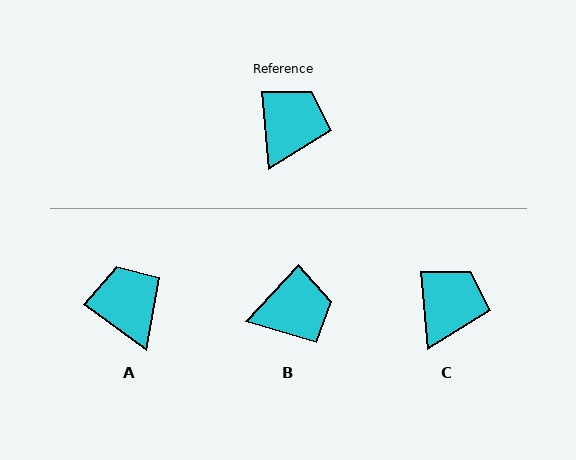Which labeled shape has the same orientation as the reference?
C.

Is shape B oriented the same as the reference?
No, it is off by about 48 degrees.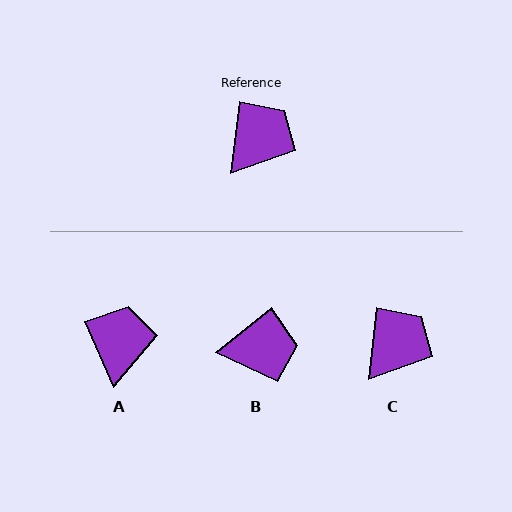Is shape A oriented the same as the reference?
No, it is off by about 30 degrees.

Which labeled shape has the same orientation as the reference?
C.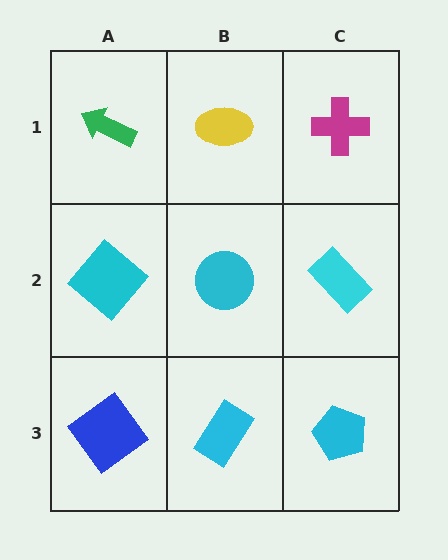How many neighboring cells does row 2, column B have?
4.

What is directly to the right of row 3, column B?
A cyan pentagon.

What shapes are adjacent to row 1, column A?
A cyan diamond (row 2, column A), a yellow ellipse (row 1, column B).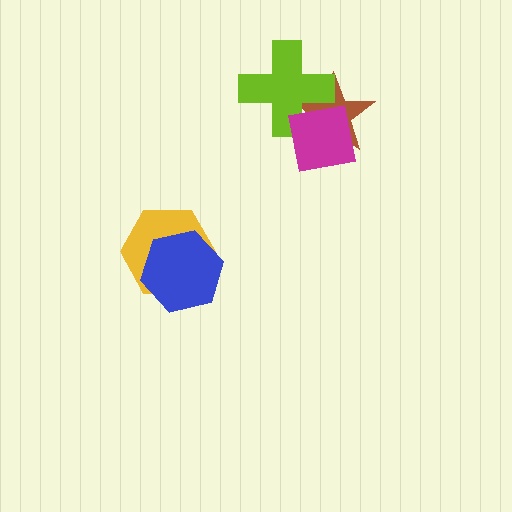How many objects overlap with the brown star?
2 objects overlap with the brown star.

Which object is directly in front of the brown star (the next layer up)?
The lime cross is directly in front of the brown star.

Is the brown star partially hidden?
Yes, it is partially covered by another shape.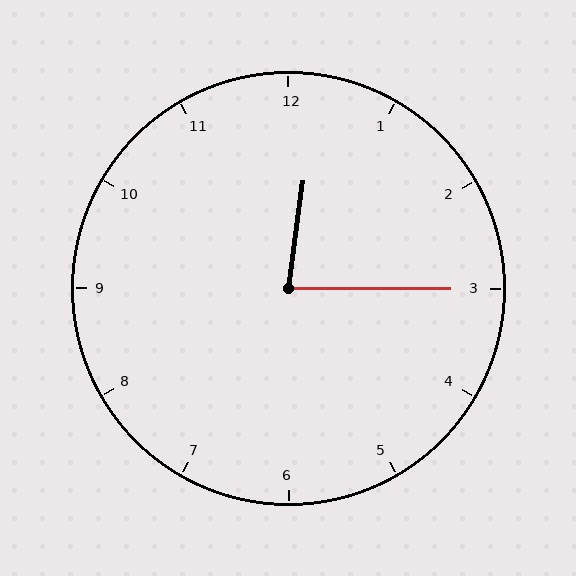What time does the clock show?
12:15.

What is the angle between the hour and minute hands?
Approximately 82 degrees.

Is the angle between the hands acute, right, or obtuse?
It is acute.